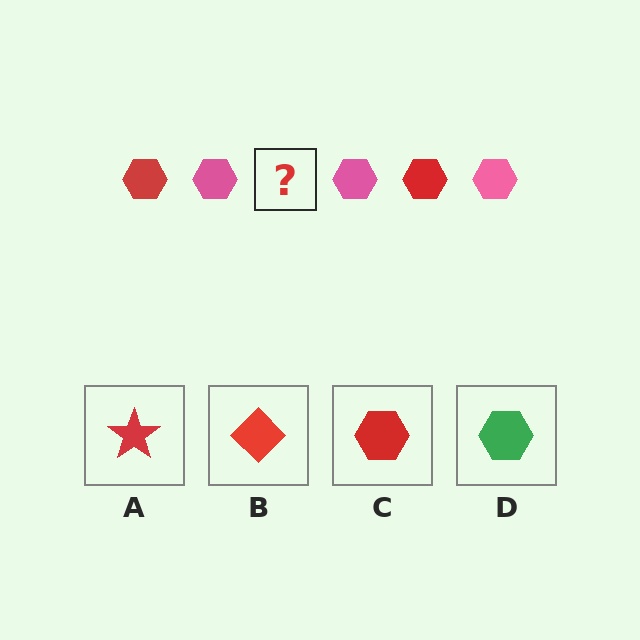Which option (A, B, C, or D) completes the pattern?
C.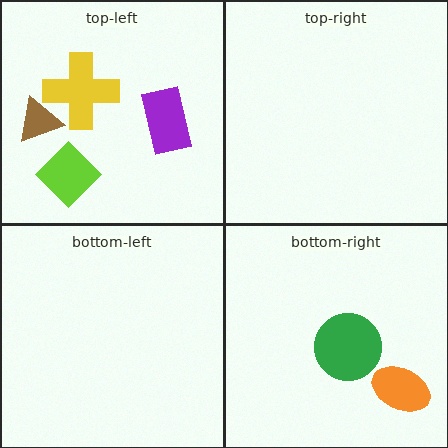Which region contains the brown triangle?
The top-left region.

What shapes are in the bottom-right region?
The orange ellipse, the green circle.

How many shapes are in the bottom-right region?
2.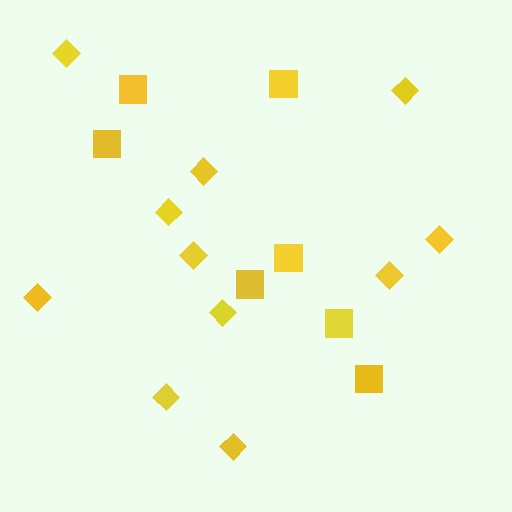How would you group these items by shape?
There are 2 groups: one group of diamonds (11) and one group of squares (7).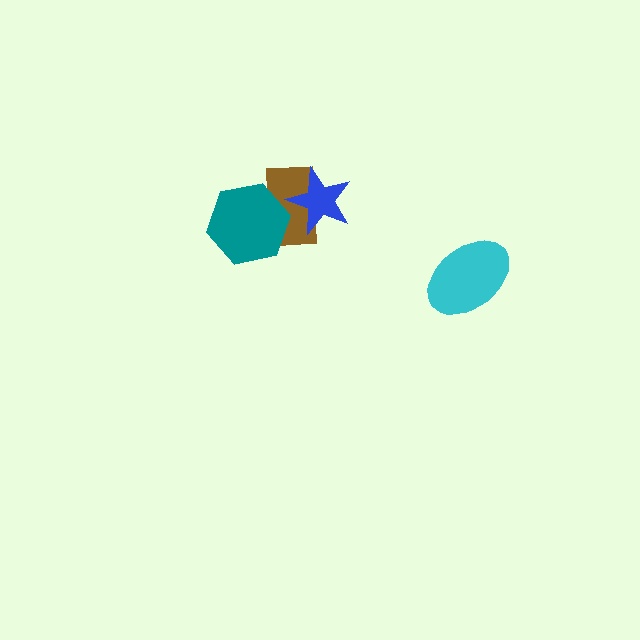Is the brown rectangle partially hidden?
Yes, it is partially covered by another shape.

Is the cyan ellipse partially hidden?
No, no other shape covers it.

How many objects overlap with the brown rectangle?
2 objects overlap with the brown rectangle.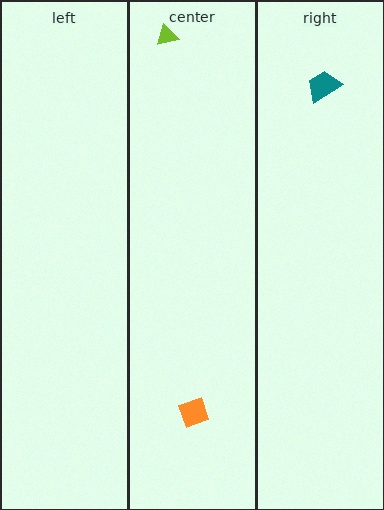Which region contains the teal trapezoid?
The right region.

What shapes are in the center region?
The lime triangle, the orange diamond.